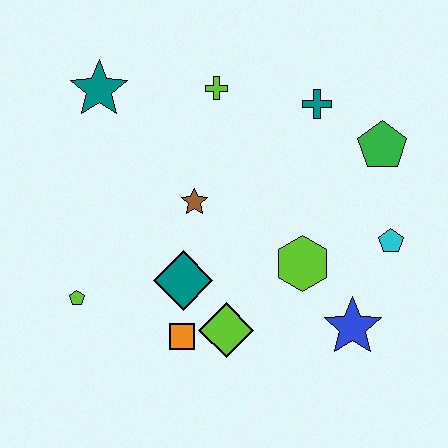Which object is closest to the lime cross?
The teal cross is closest to the lime cross.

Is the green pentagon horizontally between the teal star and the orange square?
No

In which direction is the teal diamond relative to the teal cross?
The teal diamond is below the teal cross.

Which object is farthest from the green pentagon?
The lime pentagon is farthest from the green pentagon.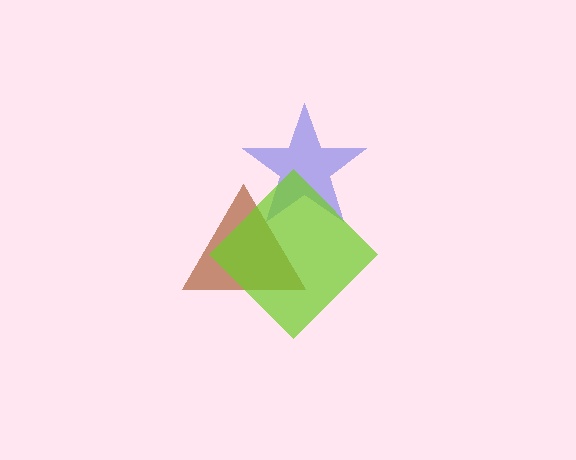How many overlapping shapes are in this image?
There are 3 overlapping shapes in the image.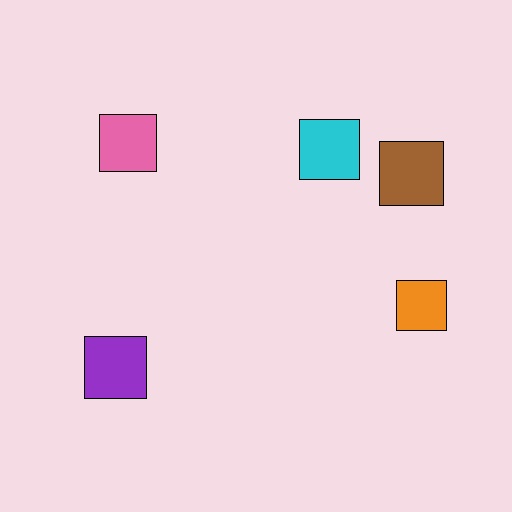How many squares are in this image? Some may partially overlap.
There are 5 squares.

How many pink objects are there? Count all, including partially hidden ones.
There is 1 pink object.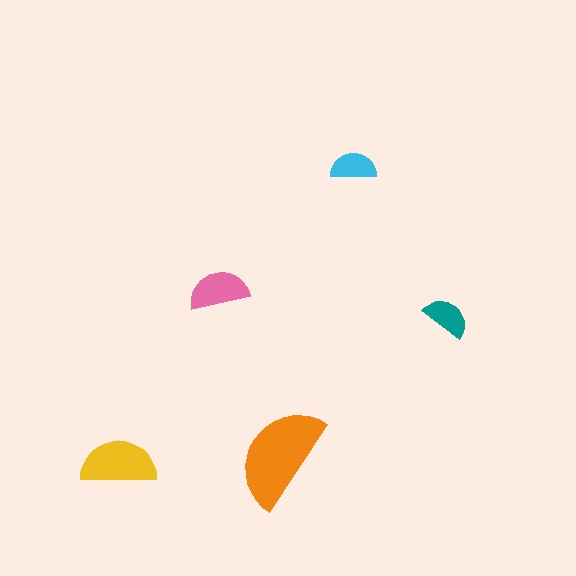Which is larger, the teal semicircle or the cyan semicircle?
The teal one.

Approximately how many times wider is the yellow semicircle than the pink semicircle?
About 1.5 times wider.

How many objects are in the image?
There are 5 objects in the image.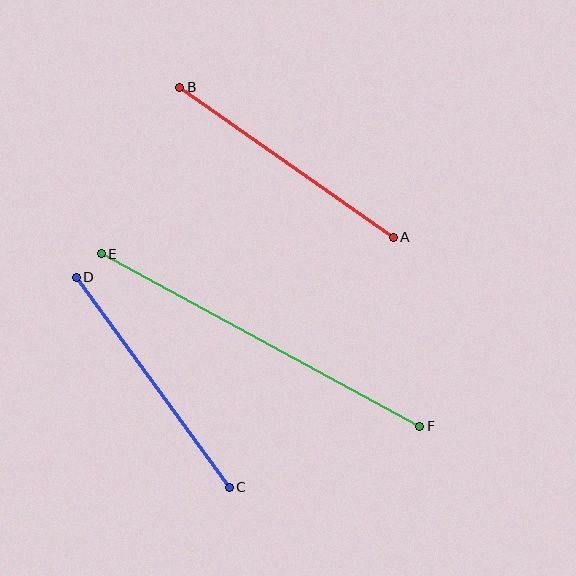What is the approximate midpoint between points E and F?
The midpoint is at approximately (260, 340) pixels.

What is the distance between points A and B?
The distance is approximately 261 pixels.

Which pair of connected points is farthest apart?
Points E and F are farthest apart.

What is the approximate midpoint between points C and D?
The midpoint is at approximately (153, 382) pixels.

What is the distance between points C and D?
The distance is approximately 260 pixels.